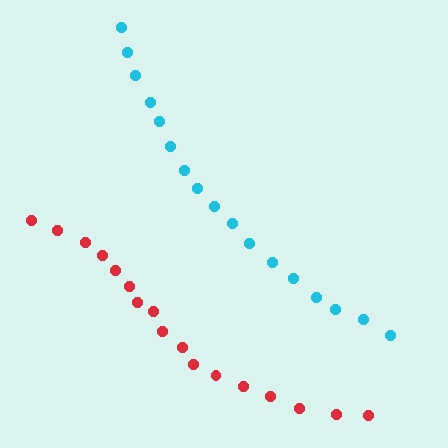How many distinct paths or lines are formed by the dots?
There are 2 distinct paths.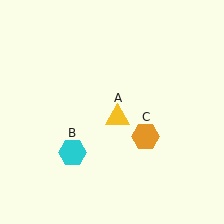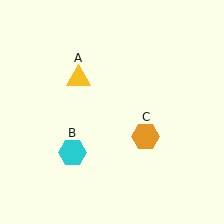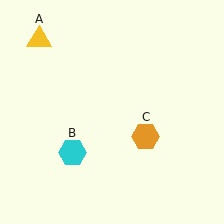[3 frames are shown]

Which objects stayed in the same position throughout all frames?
Cyan hexagon (object B) and orange hexagon (object C) remained stationary.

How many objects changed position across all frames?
1 object changed position: yellow triangle (object A).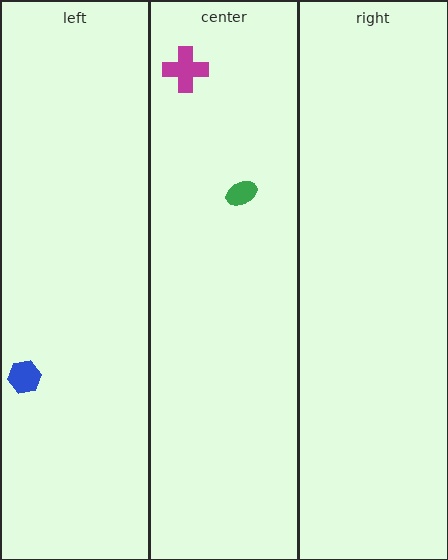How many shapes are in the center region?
2.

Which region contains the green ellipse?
The center region.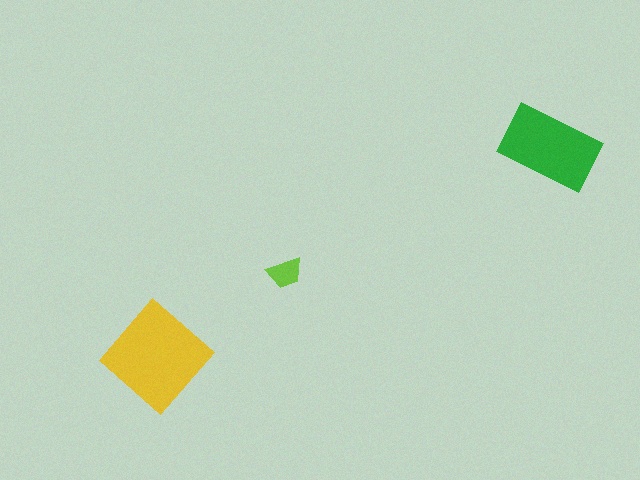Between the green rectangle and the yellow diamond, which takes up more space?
The yellow diamond.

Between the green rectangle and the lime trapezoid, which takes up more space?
The green rectangle.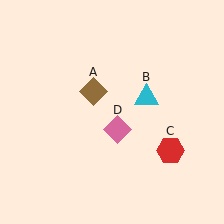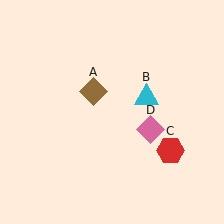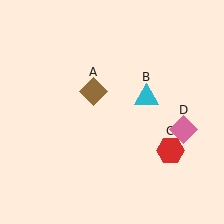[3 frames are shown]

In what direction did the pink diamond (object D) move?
The pink diamond (object D) moved right.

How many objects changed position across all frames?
1 object changed position: pink diamond (object D).